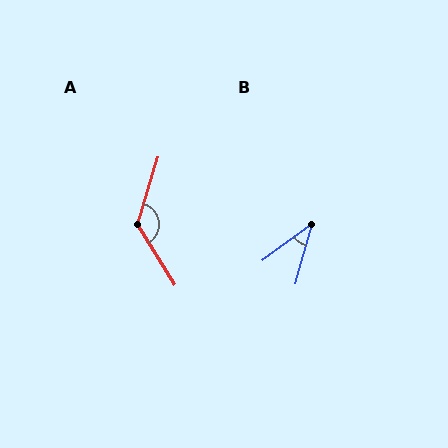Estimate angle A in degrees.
Approximately 132 degrees.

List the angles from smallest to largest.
B (38°), A (132°).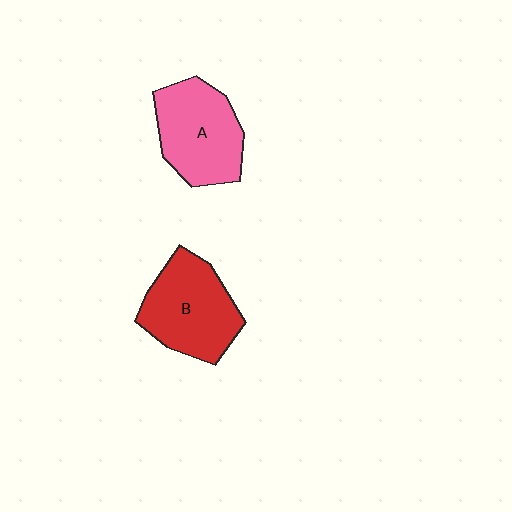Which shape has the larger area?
Shape B (red).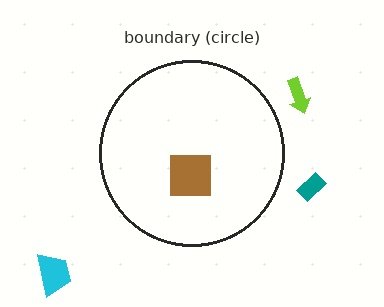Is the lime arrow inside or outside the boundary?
Outside.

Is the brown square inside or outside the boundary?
Inside.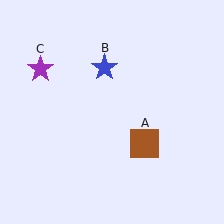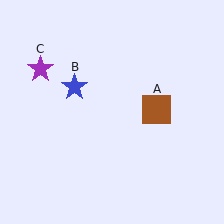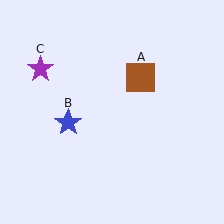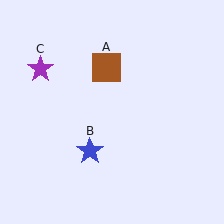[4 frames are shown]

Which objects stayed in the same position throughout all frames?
Purple star (object C) remained stationary.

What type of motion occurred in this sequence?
The brown square (object A), blue star (object B) rotated counterclockwise around the center of the scene.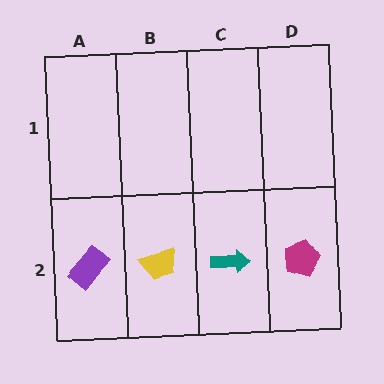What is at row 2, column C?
A teal arrow.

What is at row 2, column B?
A yellow trapezoid.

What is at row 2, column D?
A magenta pentagon.